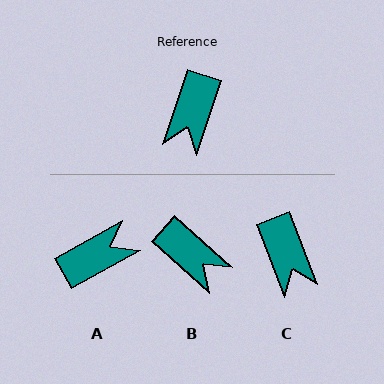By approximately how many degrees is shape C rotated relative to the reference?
Approximately 39 degrees counter-clockwise.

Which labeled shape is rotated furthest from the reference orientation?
A, about 138 degrees away.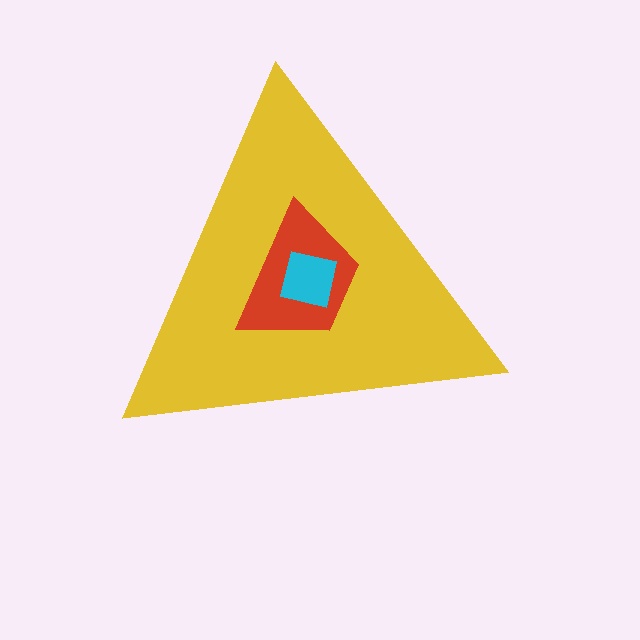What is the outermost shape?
The yellow triangle.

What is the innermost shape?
The cyan square.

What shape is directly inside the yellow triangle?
The red trapezoid.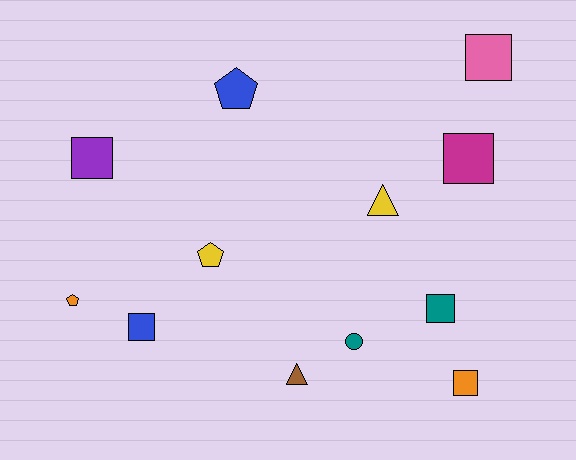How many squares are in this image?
There are 6 squares.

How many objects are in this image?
There are 12 objects.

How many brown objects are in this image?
There is 1 brown object.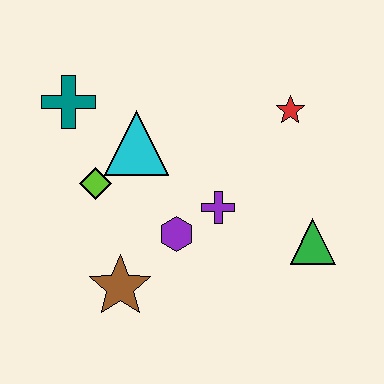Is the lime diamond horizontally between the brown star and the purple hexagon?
No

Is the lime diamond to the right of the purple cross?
No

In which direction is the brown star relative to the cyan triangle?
The brown star is below the cyan triangle.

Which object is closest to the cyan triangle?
The lime diamond is closest to the cyan triangle.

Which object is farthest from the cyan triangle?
The green triangle is farthest from the cyan triangle.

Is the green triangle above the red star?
No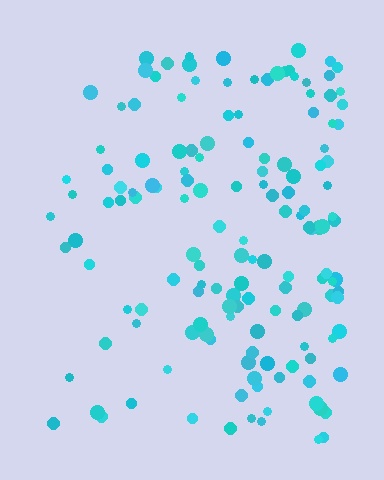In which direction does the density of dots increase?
From left to right, with the right side densest.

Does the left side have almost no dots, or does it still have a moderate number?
Still a moderate number, just noticeably fewer than the right.